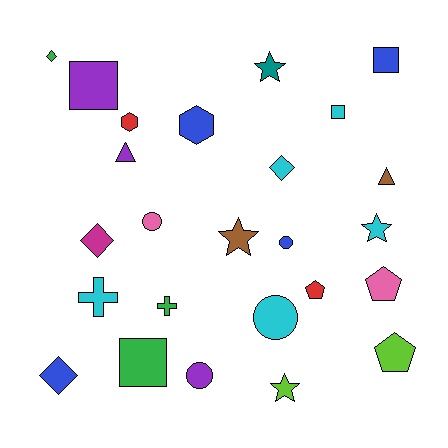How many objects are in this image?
There are 25 objects.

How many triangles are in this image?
There are 2 triangles.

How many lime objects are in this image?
There are 2 lime objects.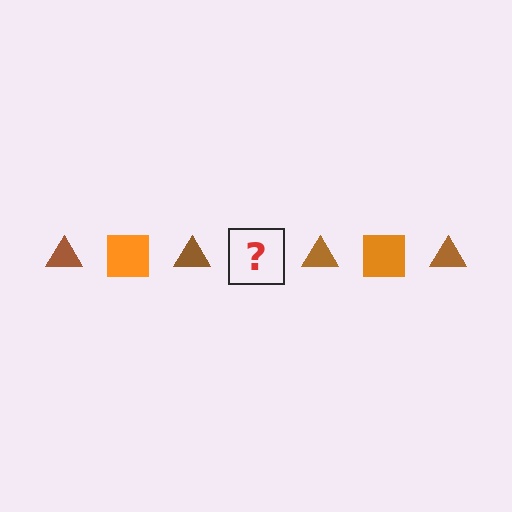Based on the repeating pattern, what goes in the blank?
The blank should be an orange square.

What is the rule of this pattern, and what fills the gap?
The rule is that the pattern alternates between brown triangle and orange square. The gap should be filled with an orange square.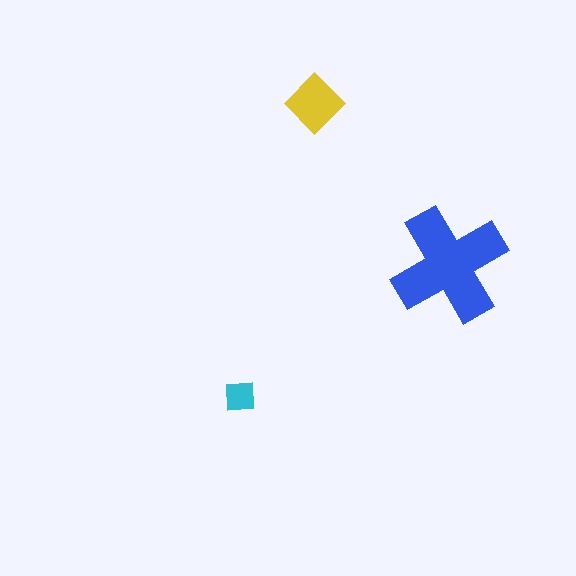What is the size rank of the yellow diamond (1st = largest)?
2nd.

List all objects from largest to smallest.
The blue cross, the yellow diamond, the cyan square.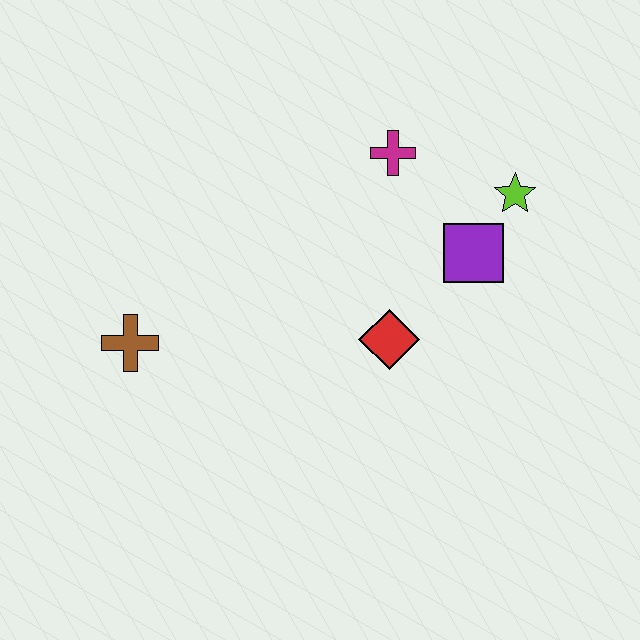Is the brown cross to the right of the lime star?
No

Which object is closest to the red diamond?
The purple square is closest to the red diamond.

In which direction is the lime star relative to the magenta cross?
The lime star is to the right of the magenta cross.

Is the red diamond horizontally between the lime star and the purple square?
No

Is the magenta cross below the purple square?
No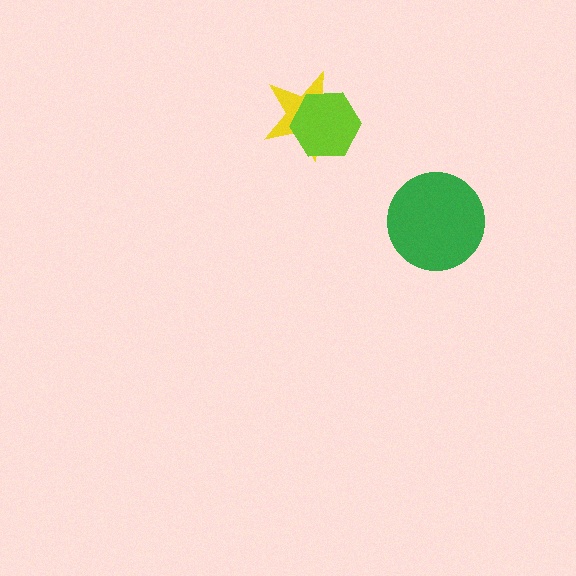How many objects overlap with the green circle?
0 objects overlap with the green circle.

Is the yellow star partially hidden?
Yes, it is partially covered by another shape.